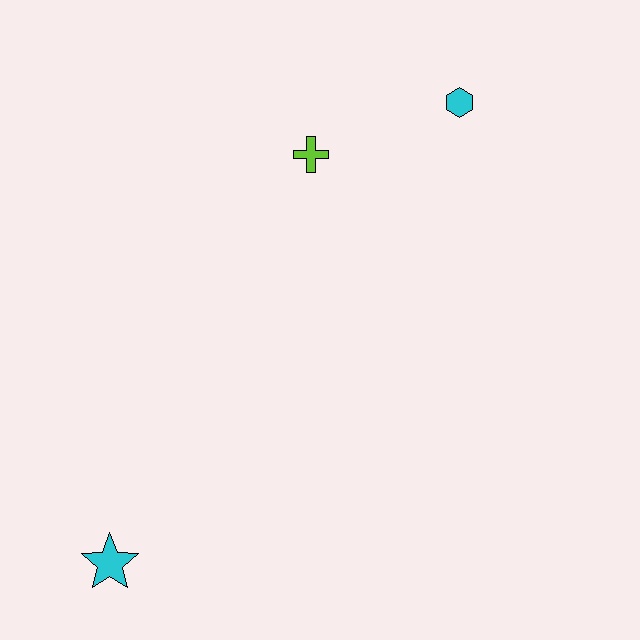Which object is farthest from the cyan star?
The cyan hexagon is farthest from the cyan star.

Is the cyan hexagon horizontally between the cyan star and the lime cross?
No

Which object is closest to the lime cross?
The cyan hexagon is closest to the lime cross.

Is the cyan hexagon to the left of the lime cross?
No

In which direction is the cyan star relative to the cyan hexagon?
The cyan star is below the cyan hexagon.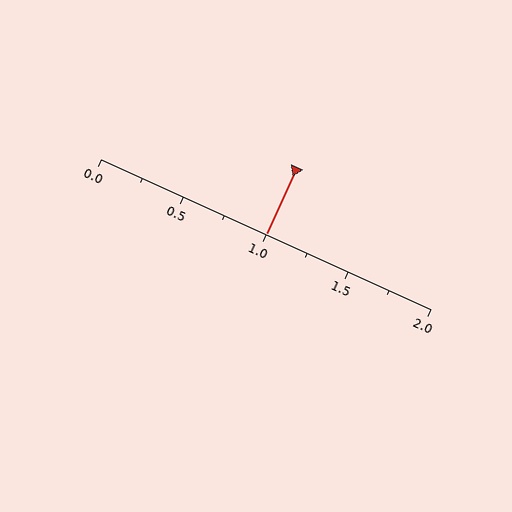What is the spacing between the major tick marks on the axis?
The major ticks are spaced 0.5 apart.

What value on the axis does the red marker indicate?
The marker indicates approximately 1.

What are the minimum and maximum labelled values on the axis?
The axis runs from 0.0 to 2.0.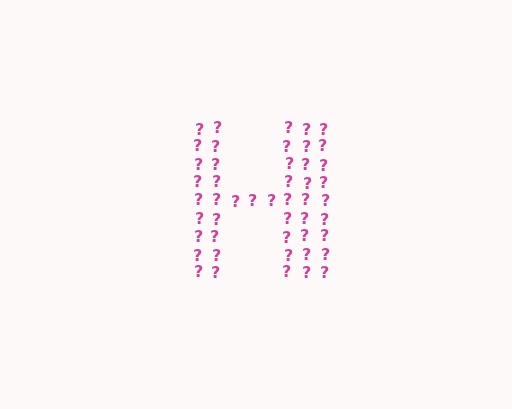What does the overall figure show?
The overall figure shows the letter H.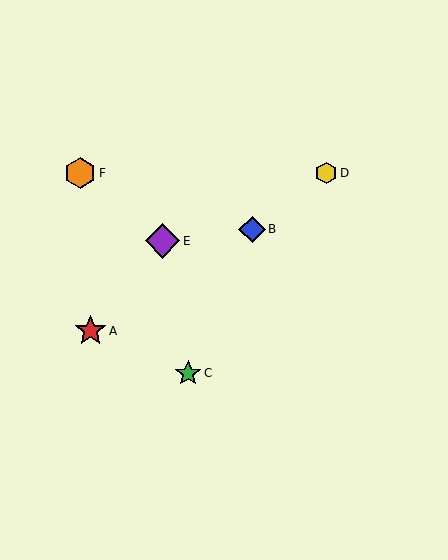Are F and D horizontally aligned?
Yes, both are at y≈173.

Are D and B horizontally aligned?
No, D is at y≈173 and B is at y≈229.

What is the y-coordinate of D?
Object D is at y≈173.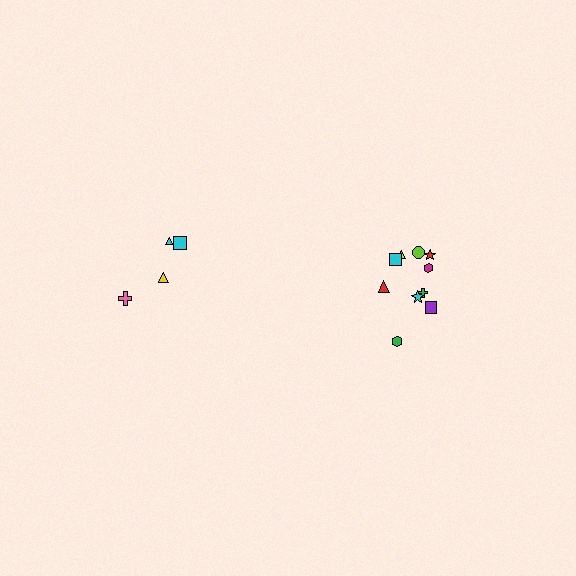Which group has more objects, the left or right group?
The right group.